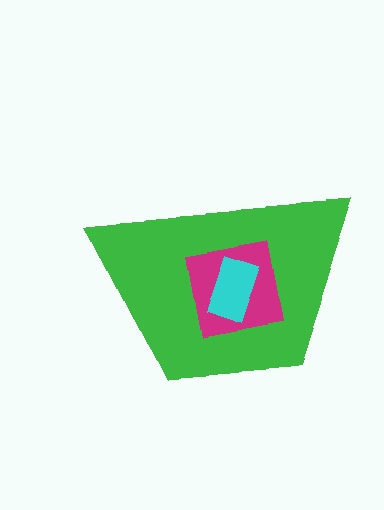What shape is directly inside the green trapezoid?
The magenta square.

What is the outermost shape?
The green trapezoid.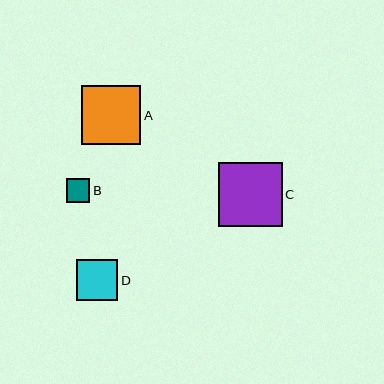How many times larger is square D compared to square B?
Square D is approximately 1.7 times the size of square B.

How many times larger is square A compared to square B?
Square A is approximately 2.4 times the size of square B.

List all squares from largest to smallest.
From largest to smallest: C, A, D, B.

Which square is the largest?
Square C is the largest with a size of approximately 64 pixels.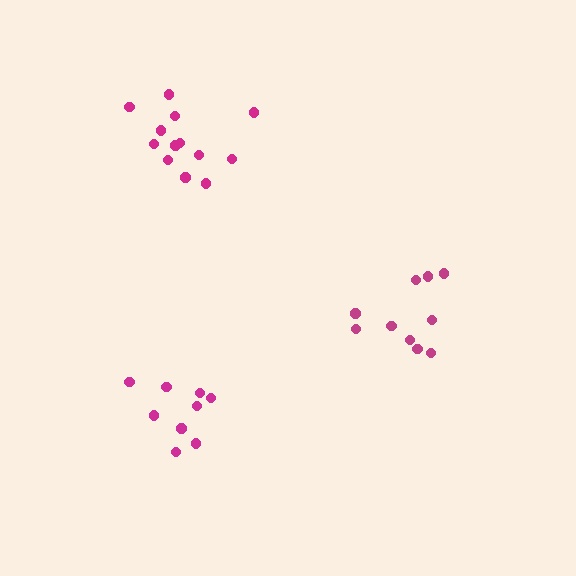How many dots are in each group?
Group 1: 9 dots, Group 2: 10 dots, Group 3: 13 dots (32 total).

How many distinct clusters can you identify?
There are 3 distinct clusters.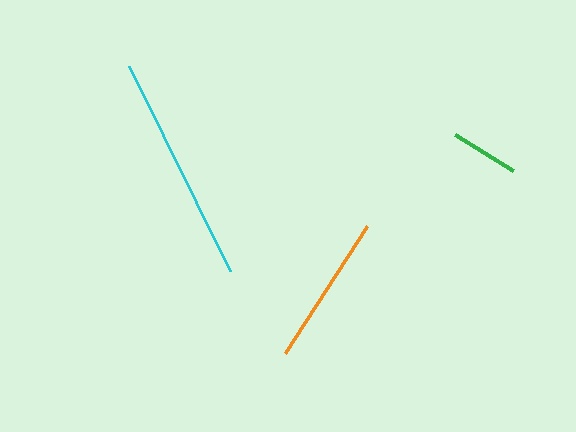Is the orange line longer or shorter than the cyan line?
The cyan line is longer than the orange line.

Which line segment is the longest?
The cyan line is the longest at approximately 228 pixels.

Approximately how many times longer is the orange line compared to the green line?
The orange line is approximately 2.2 times the length of the green line.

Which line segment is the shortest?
The green line is the shortest at approximately 68 pixels.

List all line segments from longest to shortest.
From longest to shortest: cyan, orange, green.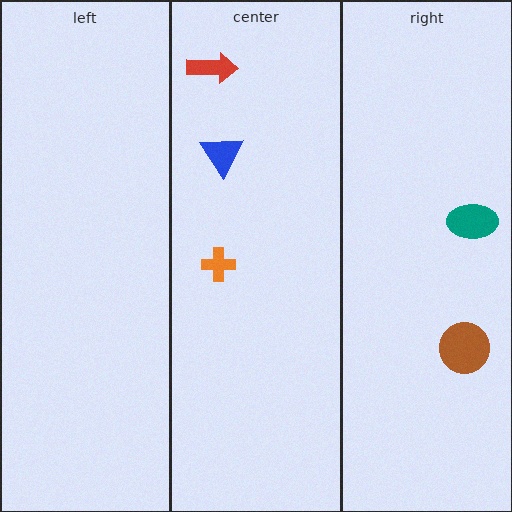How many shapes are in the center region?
3.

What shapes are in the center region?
The blue triangle, the orange cross, the red arrow.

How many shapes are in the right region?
2.